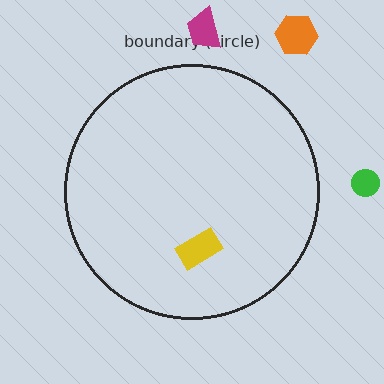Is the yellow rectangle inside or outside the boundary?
Inside.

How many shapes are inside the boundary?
1 inside, 3 outside.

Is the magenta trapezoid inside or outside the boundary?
Outside.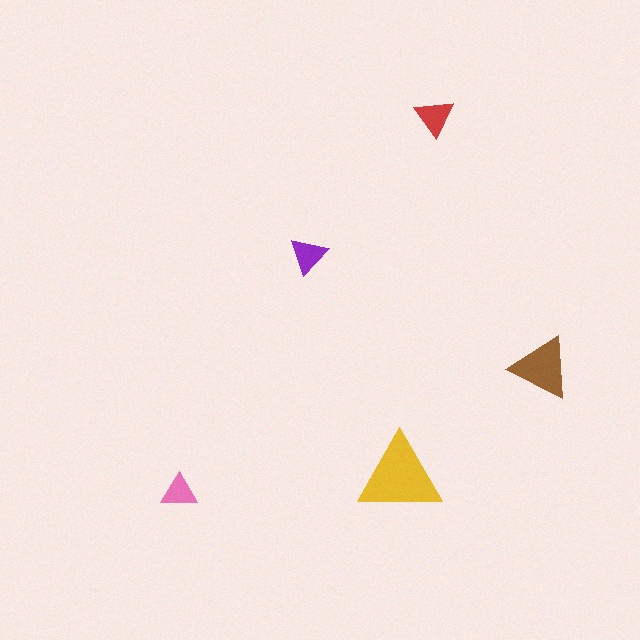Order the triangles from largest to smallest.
the yellow one, the brown one, the red one, the purple one, the pink one.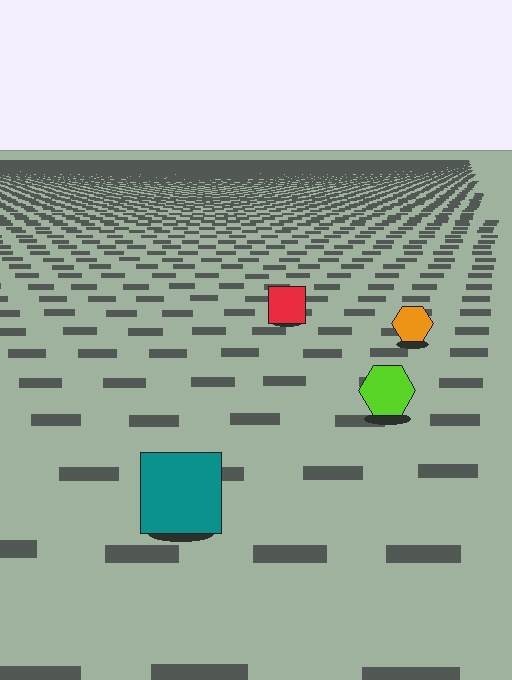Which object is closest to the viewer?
The teal square is closest. The texture marks near it are larger and more spread out.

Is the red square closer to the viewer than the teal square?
No. The teal square is closer — you can tell from the texture gradient: the ground texture is coarser near it.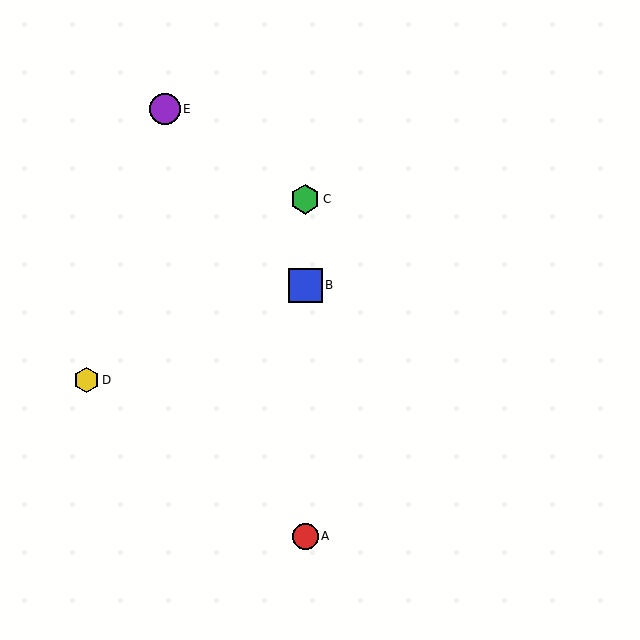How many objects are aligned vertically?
3 objects (A, B, C) are aligned vertically.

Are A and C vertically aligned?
Yes, both are at x≈305.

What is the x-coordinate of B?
Object B is at x≈305.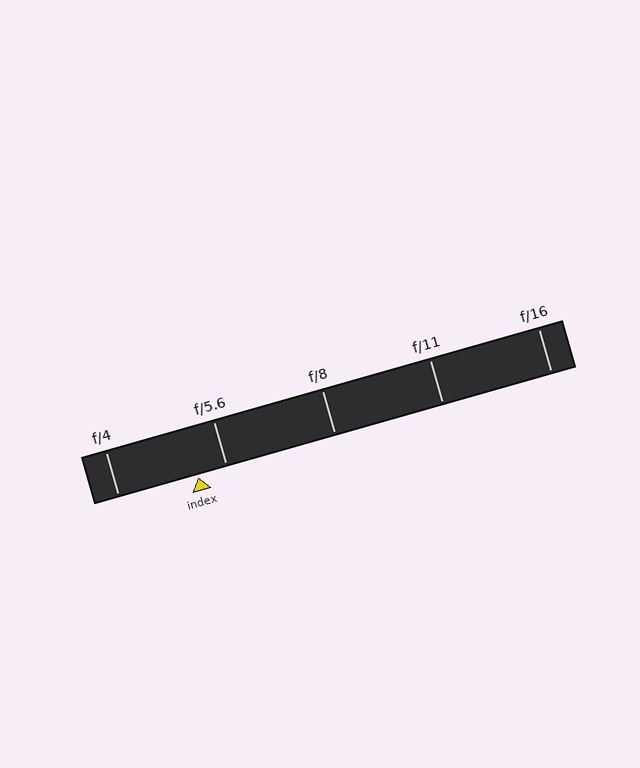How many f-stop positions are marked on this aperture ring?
There are 5 f-stop positions marked.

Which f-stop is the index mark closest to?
The index mark is closest to f/5.6.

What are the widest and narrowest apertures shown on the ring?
The widest aperture shown is f/4 and the narrowest is f/16.